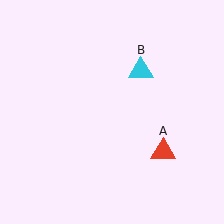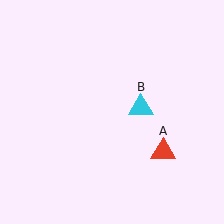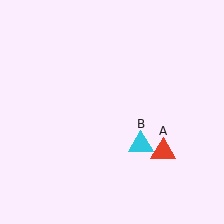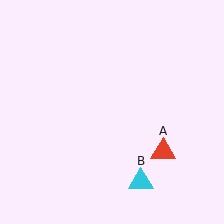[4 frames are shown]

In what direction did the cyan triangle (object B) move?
The cyan triangle (object B) moved down.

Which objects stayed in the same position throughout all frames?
Red triangle (object A) remained stationary.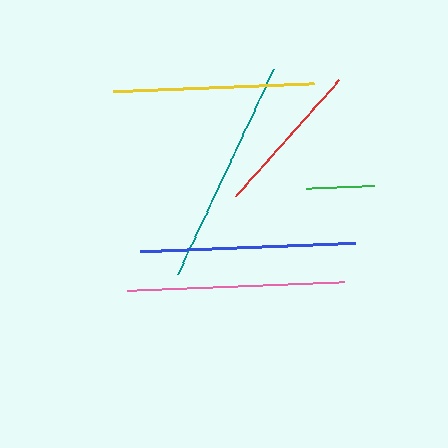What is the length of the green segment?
The green segment is approximately 68 pixels long.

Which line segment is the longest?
The teal line is the longest at approximately 227 pixels.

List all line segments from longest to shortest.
From longest to shortest: teal, pink, blue, yellow, red, green.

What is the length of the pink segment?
The pink segment is approximately 218 pixels long.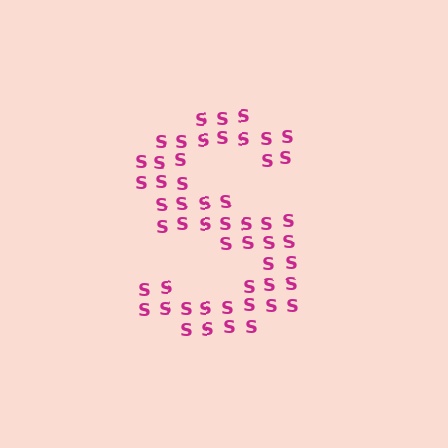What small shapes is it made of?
It is made of small letter S's.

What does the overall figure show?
The overall figure shows the letter S.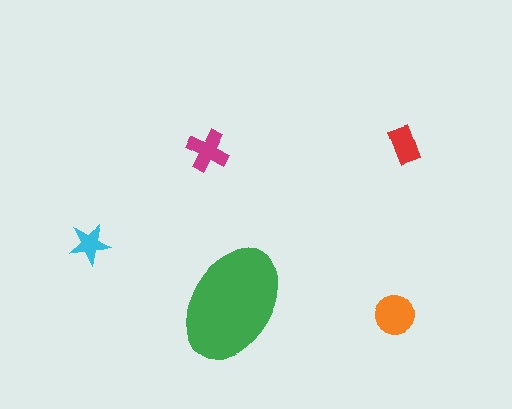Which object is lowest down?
The orange circle is bottommost.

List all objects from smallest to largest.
The cyan star, the red rectangle, the magenta cross, the orange circle, the green ellipse.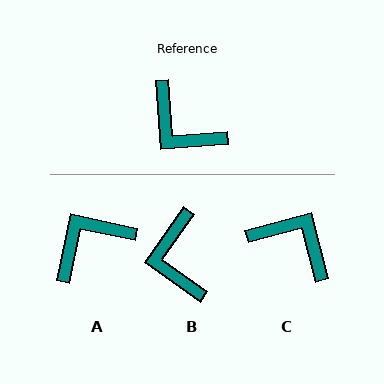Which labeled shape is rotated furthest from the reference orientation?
C, about 170 degrees away.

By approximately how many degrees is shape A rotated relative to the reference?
Approximately 106 degrees clockwise.